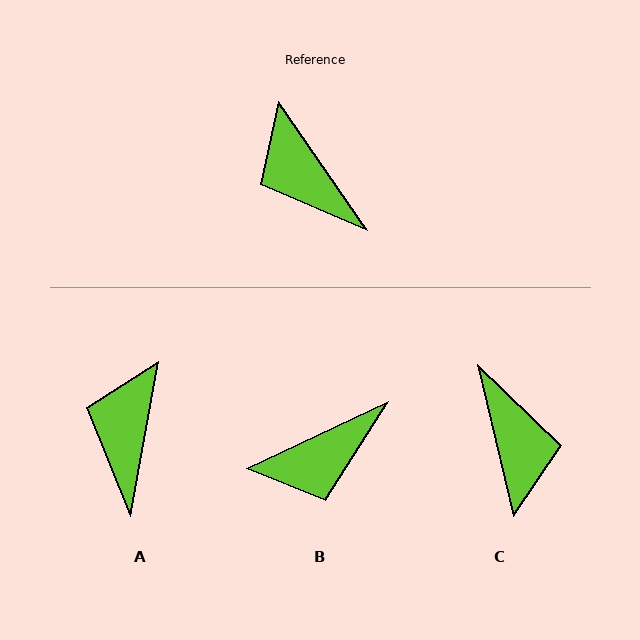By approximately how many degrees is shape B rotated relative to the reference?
Approximately 80 degrees counter-clockwise.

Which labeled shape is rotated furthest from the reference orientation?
C, about 159 degrees away.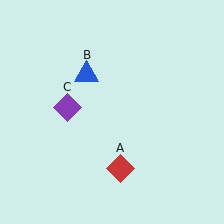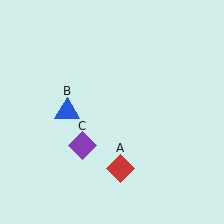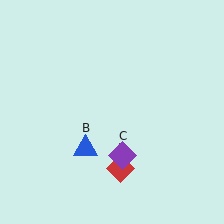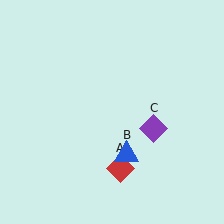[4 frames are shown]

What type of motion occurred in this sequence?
The blue triangle (object B), purple diamond (object C) rotated counterclockwise around the center of the scene.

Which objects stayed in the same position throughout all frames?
Red diamond (object A) remained stationary.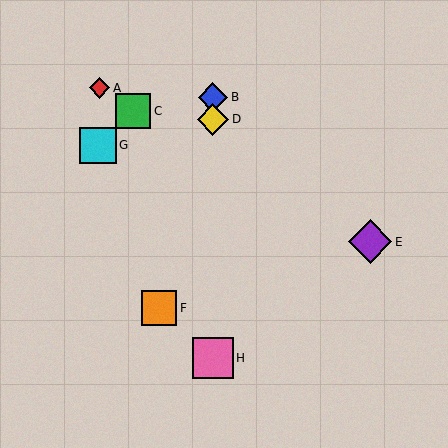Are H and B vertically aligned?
Yes, both are at x≈213.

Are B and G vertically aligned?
No, B is at x≈213 and G is at x≈98.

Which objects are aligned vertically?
Objects B, D, H are aligned vertically.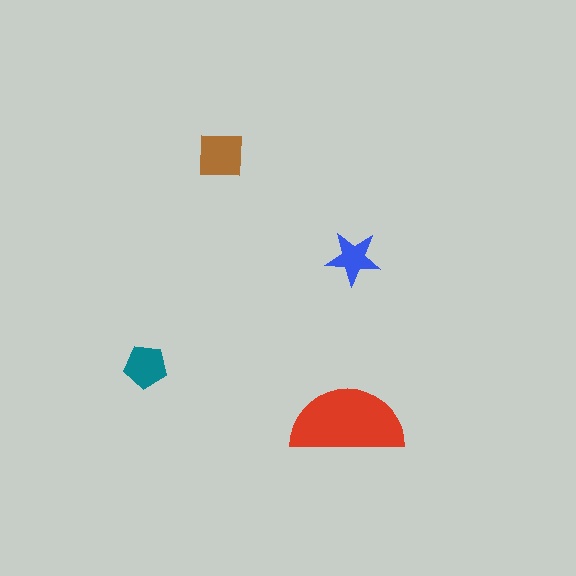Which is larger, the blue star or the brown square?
The brown square.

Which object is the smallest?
The blue star.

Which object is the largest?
The red semicircle.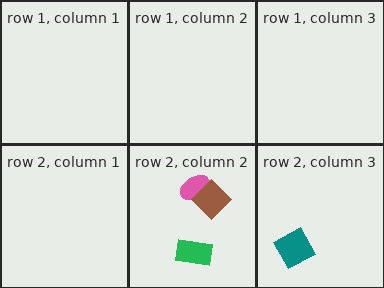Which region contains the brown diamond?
The row 2, column 2 region.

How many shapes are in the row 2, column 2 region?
3.